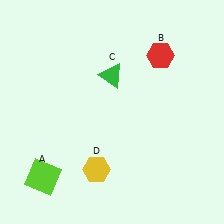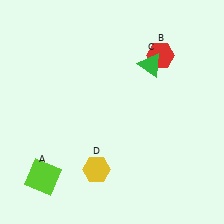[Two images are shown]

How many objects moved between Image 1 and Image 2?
1 object moved between the two images.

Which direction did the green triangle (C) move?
The green triangle (C) moved right.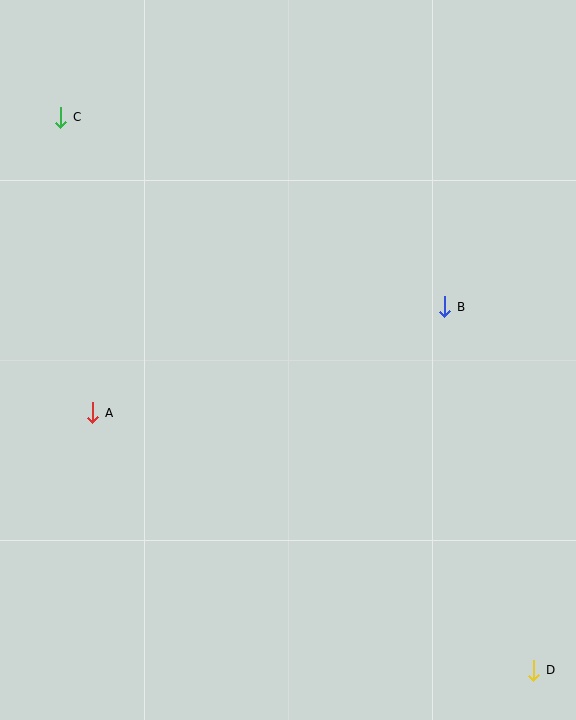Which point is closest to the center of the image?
Point B at (445, 307) is closest to the center.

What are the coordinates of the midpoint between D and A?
The midpoint between D and A is at (313, 541).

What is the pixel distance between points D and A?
The distance between D and A is 511 pixels.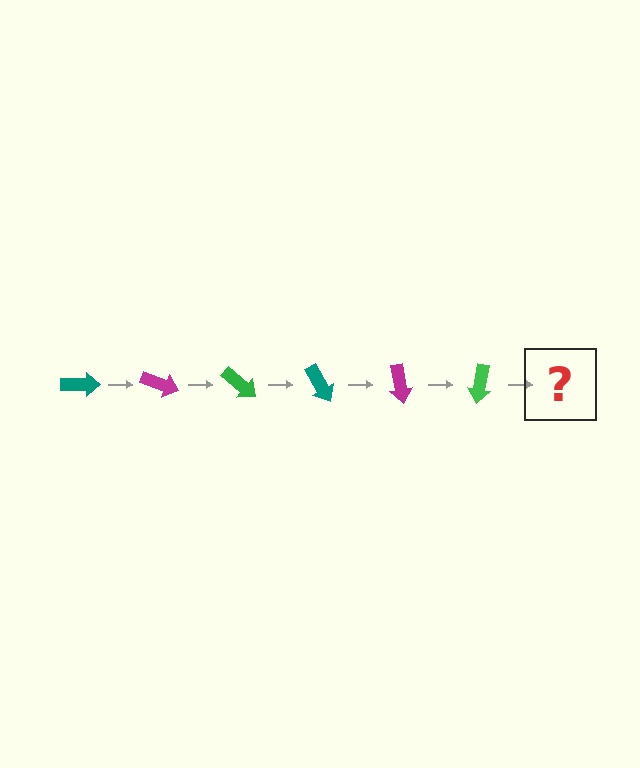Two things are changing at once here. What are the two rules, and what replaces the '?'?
The two rules are that it rotates 20 degrees each step and the color cycles through teal, magenta, and green. The '?' should be a teal arrow, rotated 120 degrees from the start.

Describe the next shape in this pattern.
It should be a teal arrow, rotated 120 degrees from the start.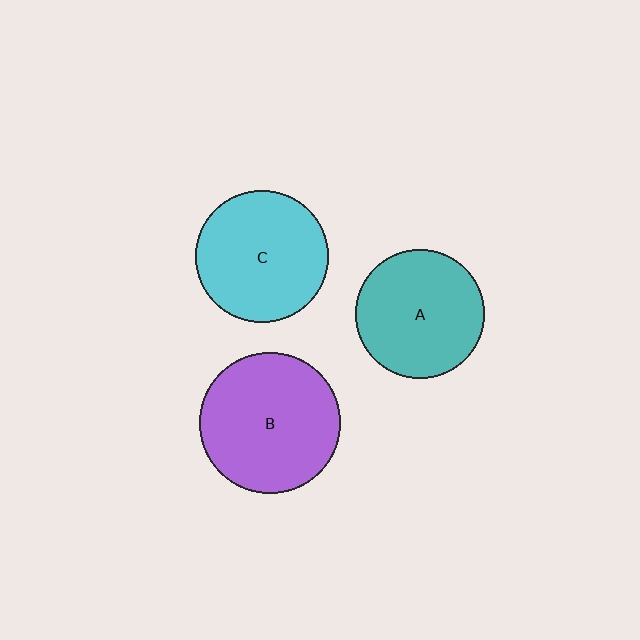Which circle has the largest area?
Circle B (purple).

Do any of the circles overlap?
No, none of the circles overlap.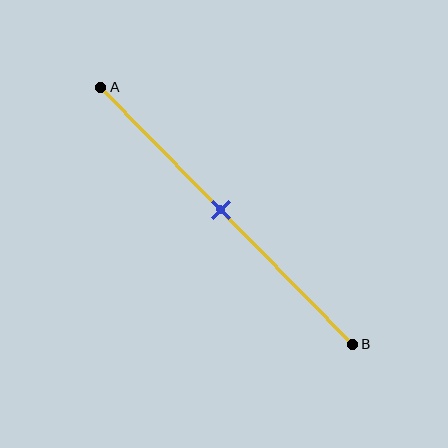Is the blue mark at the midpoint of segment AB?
Yes, the mark is approximately at the midpoint.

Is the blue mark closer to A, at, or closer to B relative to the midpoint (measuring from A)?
The blue mark is approximately at the midpoint of segment AB.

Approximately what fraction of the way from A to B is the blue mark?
The blue mark is approximately 50% of the way from A to B.